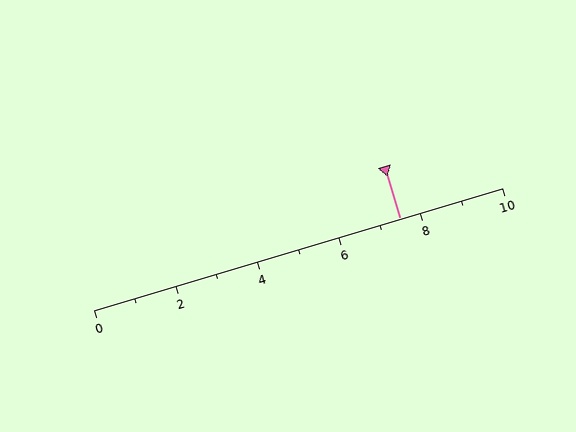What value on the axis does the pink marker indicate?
The marker indicates approximately 7.5.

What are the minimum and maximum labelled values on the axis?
The axis runs from 0 to 10.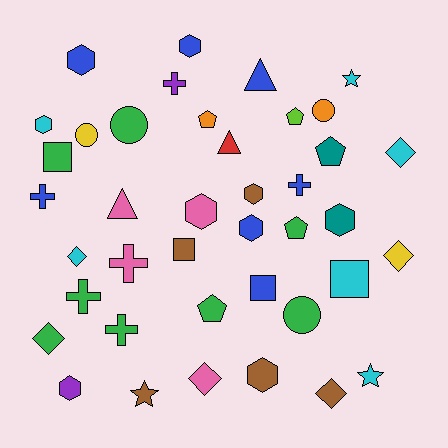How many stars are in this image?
There are 3 stars.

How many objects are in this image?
There are 40 objects.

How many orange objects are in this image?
There are 2 orange objects.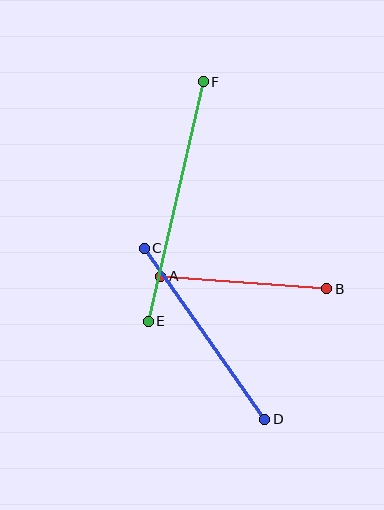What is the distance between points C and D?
The distance is approximately 209 pixels.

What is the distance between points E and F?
The distance is approximately 246 pixels.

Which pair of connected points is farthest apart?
Points E and F are farthest apart.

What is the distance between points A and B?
The distance is approximately 166 pixels.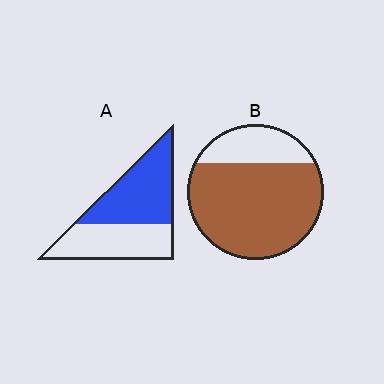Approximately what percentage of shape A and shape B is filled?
A is approximately 55% and B is approximately 75%.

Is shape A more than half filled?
Yes.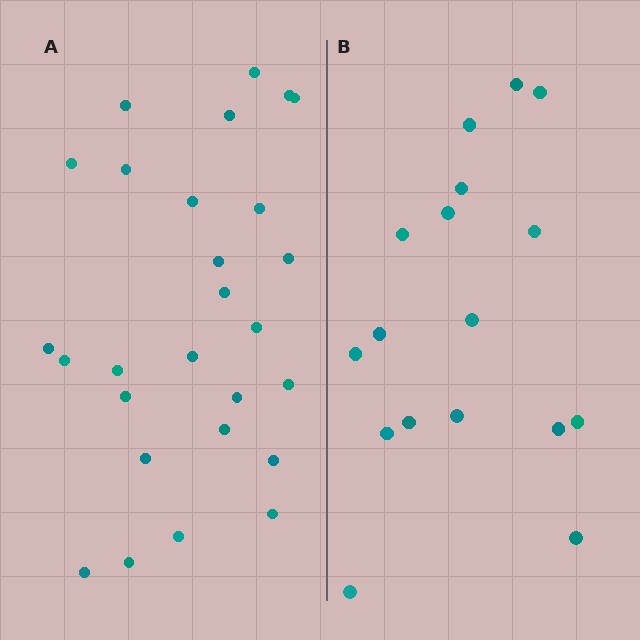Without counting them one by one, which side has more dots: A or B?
Region A (the left region) has more dots.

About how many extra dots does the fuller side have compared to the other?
Region A has roughly 10 or so more dots than region B.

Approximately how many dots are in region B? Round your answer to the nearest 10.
About 20 dots. (The exact count is 17, which rounds to 20.)